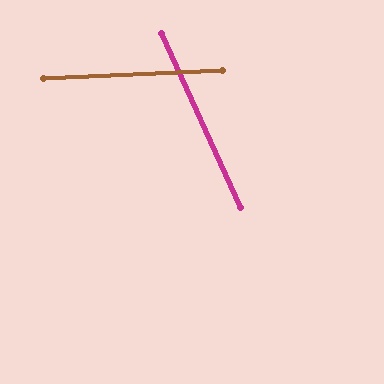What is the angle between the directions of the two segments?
Approximately 68 degrees.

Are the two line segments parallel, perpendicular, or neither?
Neither parallel nor perpendicular — they differ by about 68°.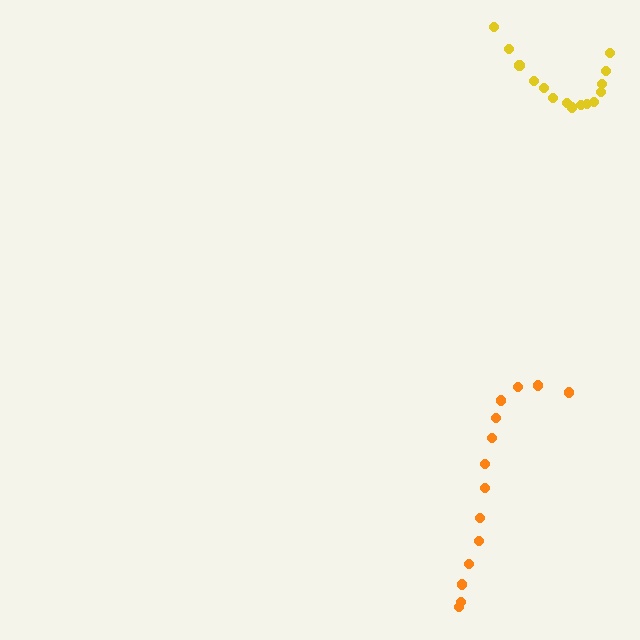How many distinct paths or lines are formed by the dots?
There are 2 distinct paths.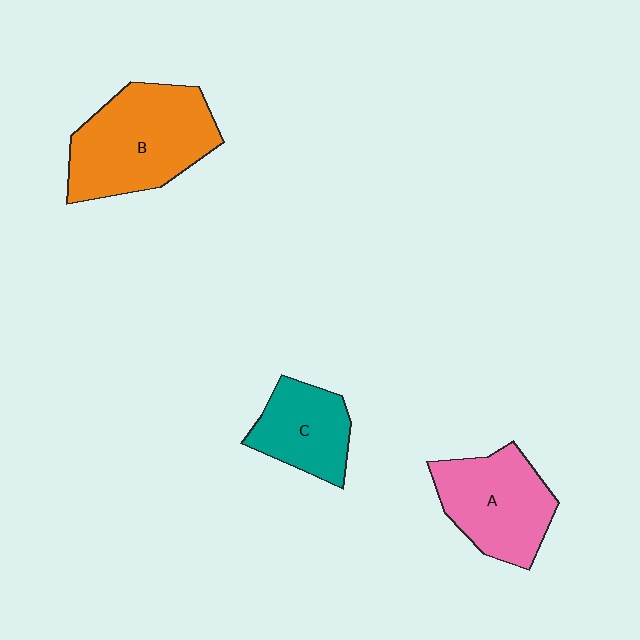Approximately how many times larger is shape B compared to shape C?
Approximately 1.7 times.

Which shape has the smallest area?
Shape C (teal).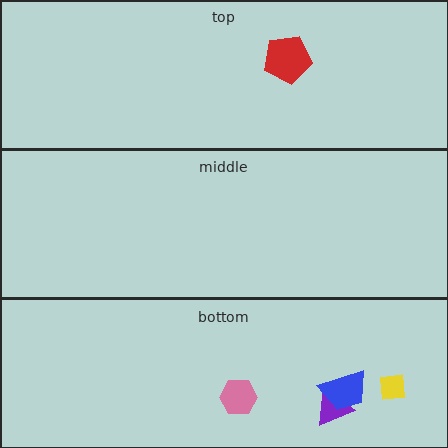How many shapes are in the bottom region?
4.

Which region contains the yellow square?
The bottom region.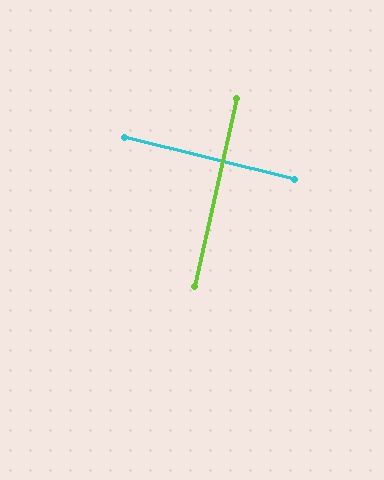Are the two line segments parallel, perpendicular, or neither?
Perpendicular — they meet at approximately 88°.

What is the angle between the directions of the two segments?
Approximately 88 degrees.